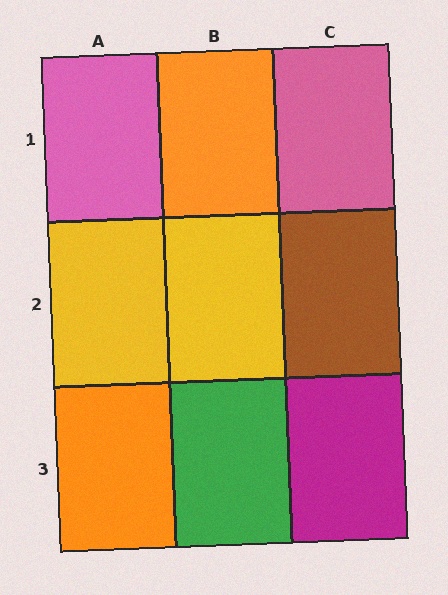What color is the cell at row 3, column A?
Orange.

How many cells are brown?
1 cell is brown.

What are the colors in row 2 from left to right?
Yellow, yellow, brown.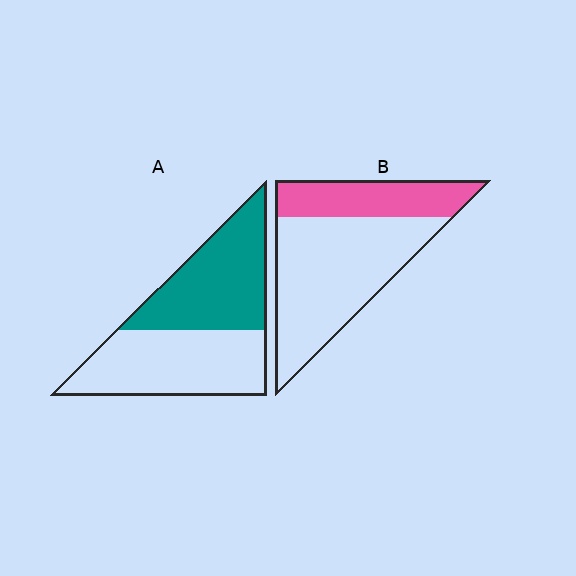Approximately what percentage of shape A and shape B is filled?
A is approximately 50% and B is approximately 30%.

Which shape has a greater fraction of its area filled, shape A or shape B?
Shape A.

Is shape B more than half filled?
No.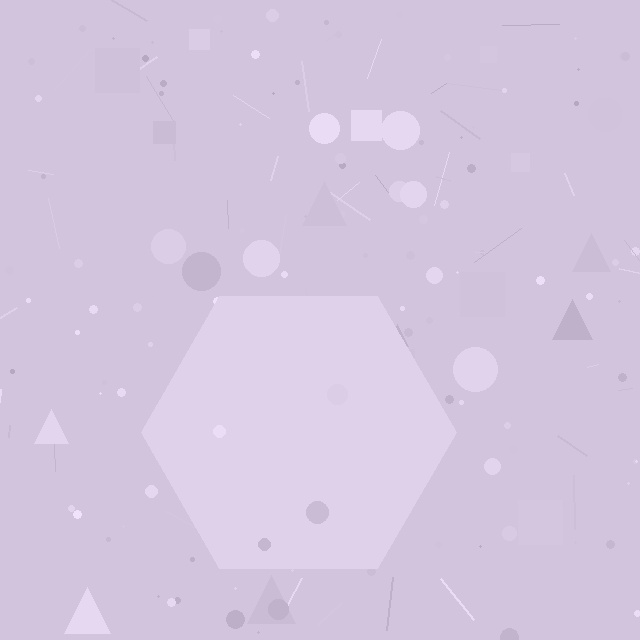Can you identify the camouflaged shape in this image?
The camouflaged shape is a hexagon.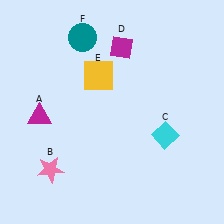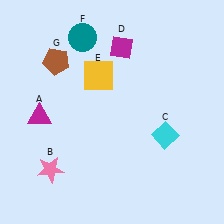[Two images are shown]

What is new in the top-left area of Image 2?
A brown pentagon (G) was added in the top-left area of Image 2.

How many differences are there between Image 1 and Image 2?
There is 1 difference between the two images.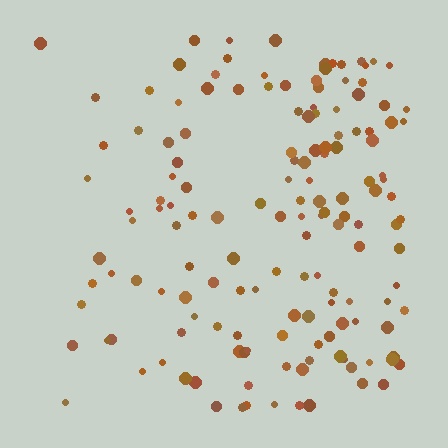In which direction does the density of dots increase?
From left to right, with the right side densest.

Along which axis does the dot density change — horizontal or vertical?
Horizontal.